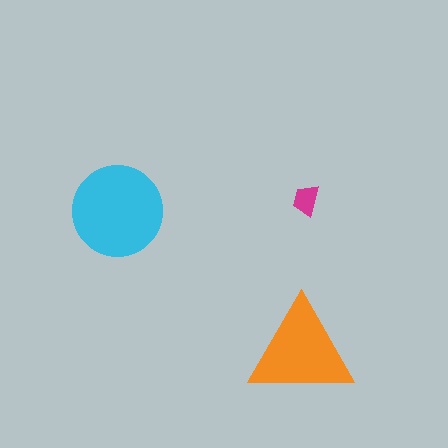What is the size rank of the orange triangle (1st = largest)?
2nd.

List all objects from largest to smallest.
The cyan circle, the orange triangle, the magenta trapezoid.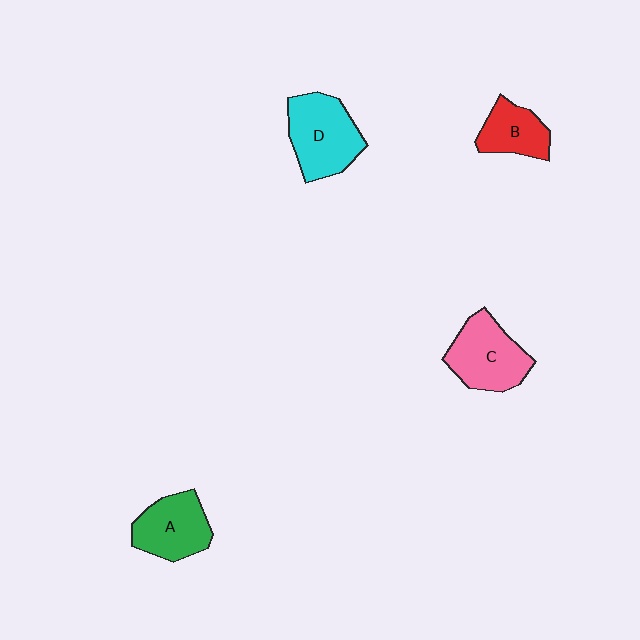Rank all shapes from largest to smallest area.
From largest to smallest: D (cyan), C (pink), A (green), B (red).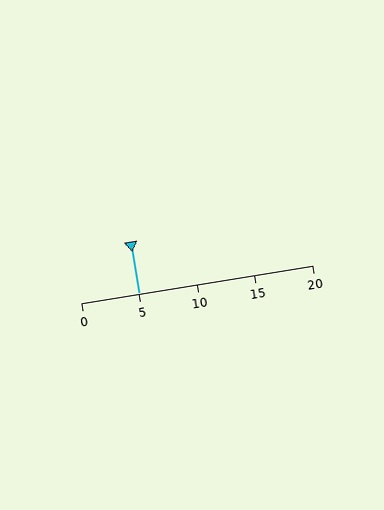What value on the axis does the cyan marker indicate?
The marker indicates approximately 5.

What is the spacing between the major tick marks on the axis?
The major ticks are spaced 5 apart.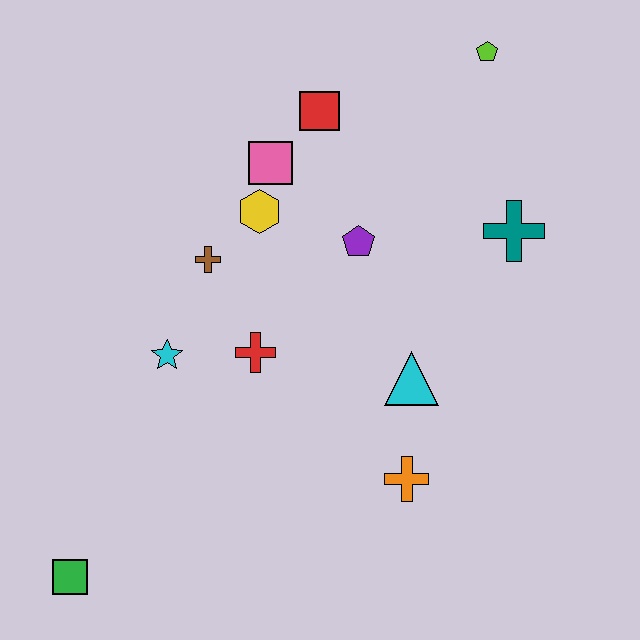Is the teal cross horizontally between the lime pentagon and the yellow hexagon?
No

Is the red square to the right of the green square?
Yes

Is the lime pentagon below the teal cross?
No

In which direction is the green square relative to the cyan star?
The green square is below the cyan star.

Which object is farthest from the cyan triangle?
The green square is farthest from the cyan triangle.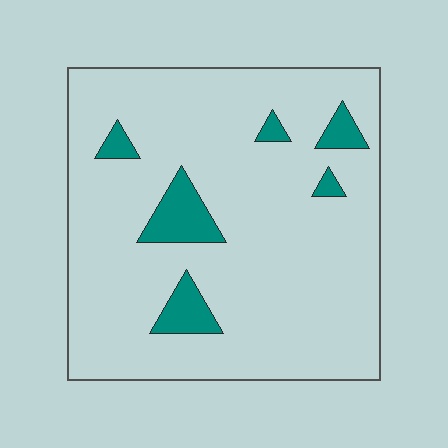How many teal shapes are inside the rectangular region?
6.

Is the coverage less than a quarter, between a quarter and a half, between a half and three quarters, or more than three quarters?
Less than a quarter.